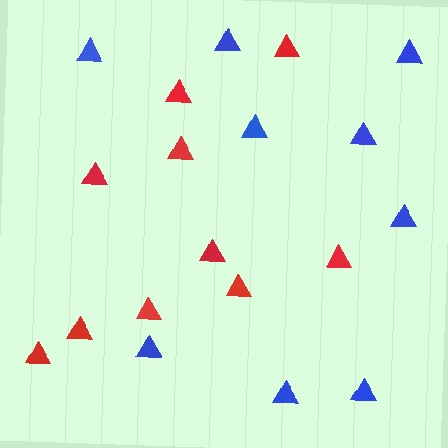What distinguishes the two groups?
There are 2 groups: one group of red triangles (10) and one group of blue triangles (9).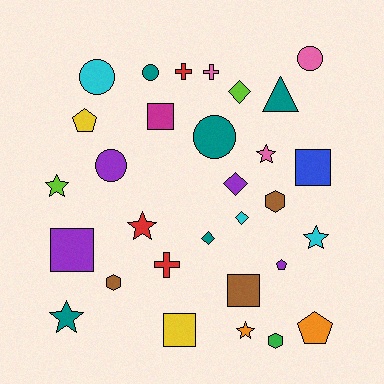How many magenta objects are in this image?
There is 1 magenta object.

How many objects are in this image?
There are 30 objects.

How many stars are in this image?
There are 6 stars.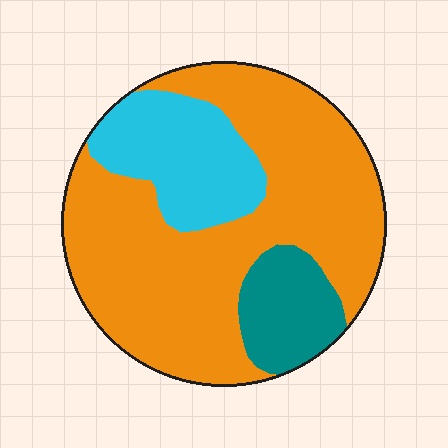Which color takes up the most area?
Orange, at roughly 70%.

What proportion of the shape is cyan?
Cyan covers 20% of the shape.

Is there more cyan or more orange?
Orange.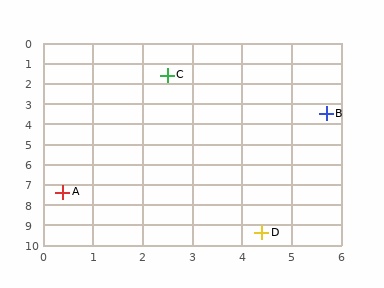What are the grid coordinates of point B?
Point B is at approximately (5.7, 3.5).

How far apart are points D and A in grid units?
Points D and A are about 4.5 grid units apart.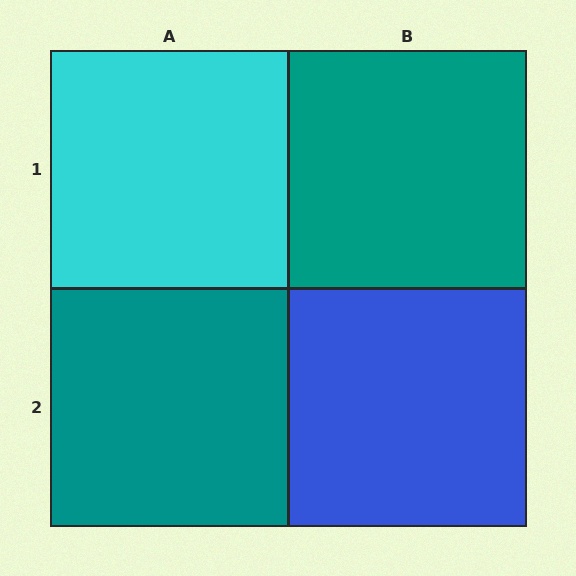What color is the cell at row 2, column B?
Blue.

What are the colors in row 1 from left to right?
Cyan, teal.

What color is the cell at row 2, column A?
Teal.